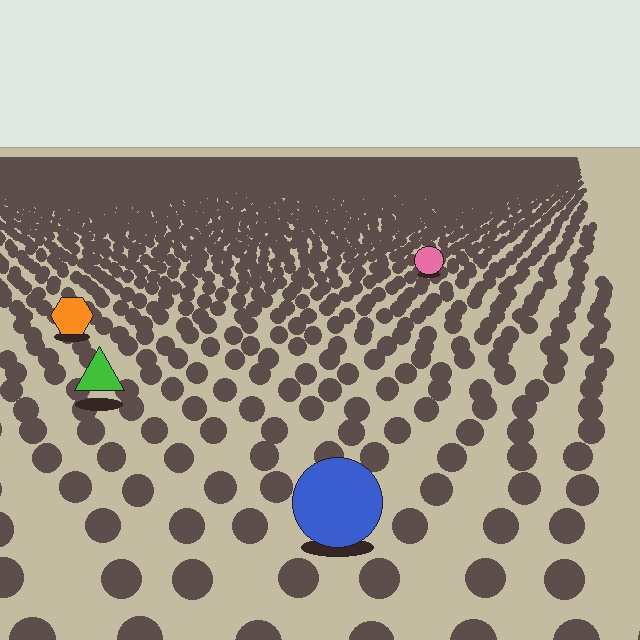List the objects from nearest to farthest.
From nearest to farthest: the blue circle, the green triangle, the orange hexagon, the pink circle.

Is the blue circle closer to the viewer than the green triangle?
Yes. The blue circle is closer — you can tell from the texture gradient: the ground texture is coarser near it.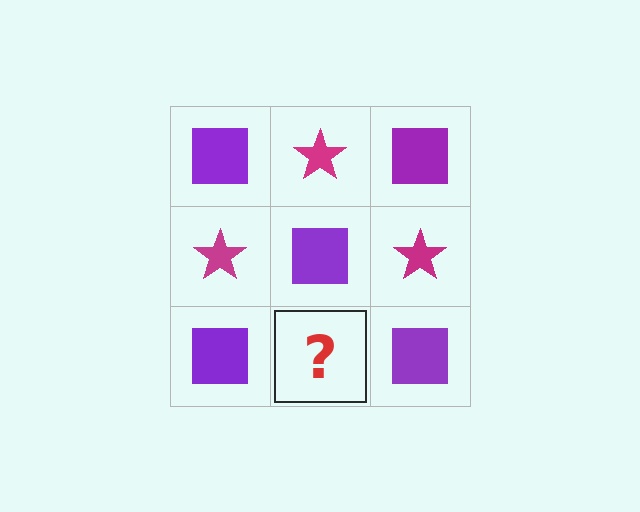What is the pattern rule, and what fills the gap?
The rule is that it alternates purple square and magenta star in a checkerboard pattern. The gap should be filled with a magenta star.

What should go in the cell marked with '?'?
The missing cell should contain a magenta star.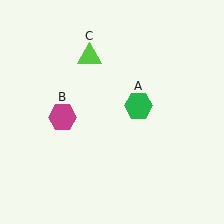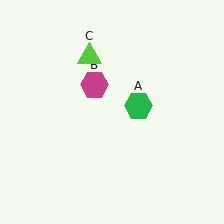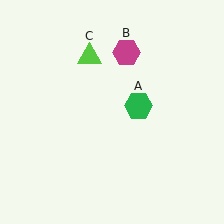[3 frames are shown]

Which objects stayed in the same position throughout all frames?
Green hexagon (object A) and lime triangle (object C) remained stationary.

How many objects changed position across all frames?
1 object changed position: magenta hexagon (object B).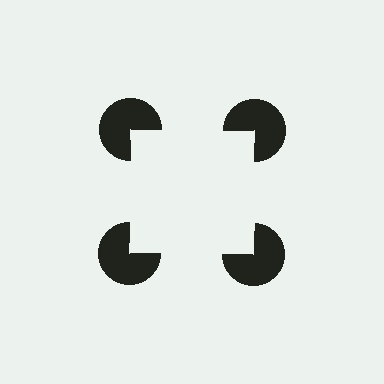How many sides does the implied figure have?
4 sides.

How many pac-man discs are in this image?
There are 4 — one at each vertex of the illusory square.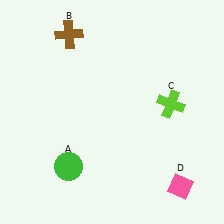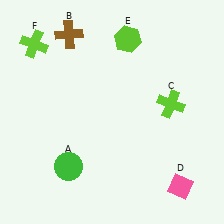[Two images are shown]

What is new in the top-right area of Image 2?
A lime hexagon (E) was added in the top-right area of Image 2.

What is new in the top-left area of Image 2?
A lime cross (F) was added in the top-left area of Image 2.